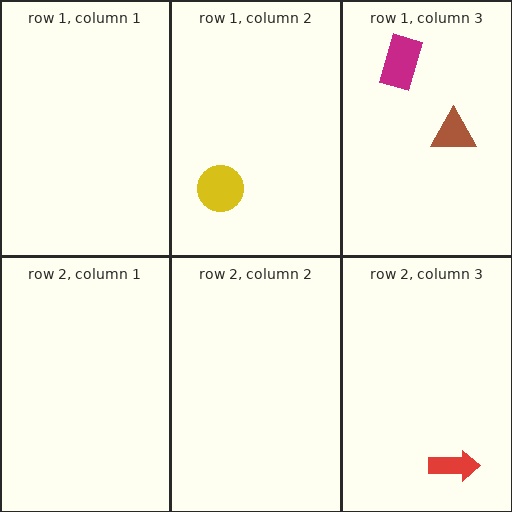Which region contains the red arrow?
The row 2, column 3 region.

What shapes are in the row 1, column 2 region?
The yellow circle.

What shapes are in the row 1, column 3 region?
The magenta rectangle, the brown triangle.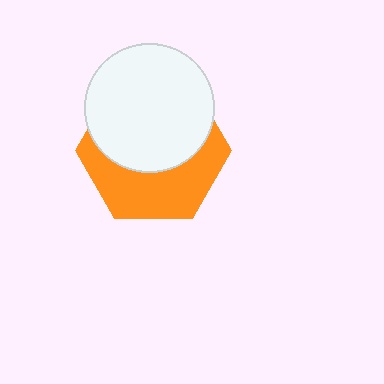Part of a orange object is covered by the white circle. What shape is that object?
It is a hexagon.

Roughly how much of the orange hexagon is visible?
About half of it is visible (roughly 45%).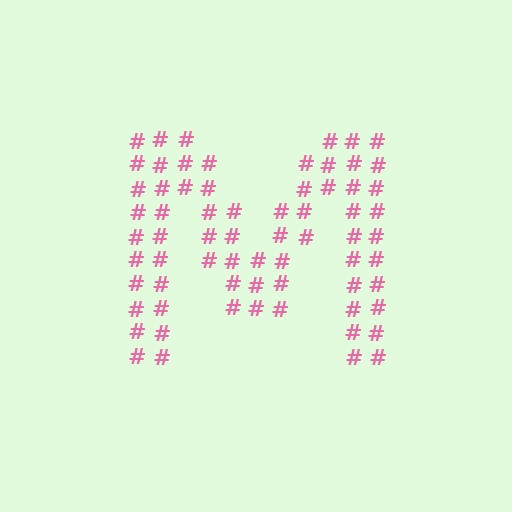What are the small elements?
The small elements are hash symbols.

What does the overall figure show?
The overall figure shows the letter M.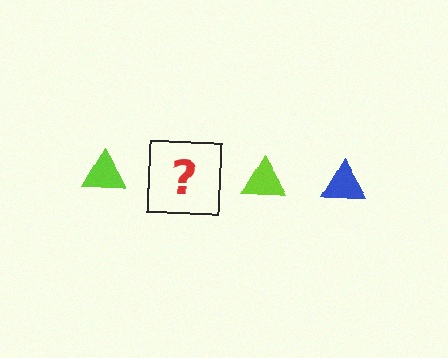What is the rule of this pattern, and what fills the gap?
The rule is that the pattern cycles through lime, blue triangles. The gap should be filled with a blue triangle.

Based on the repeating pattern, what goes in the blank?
The blank should be a blue triangle.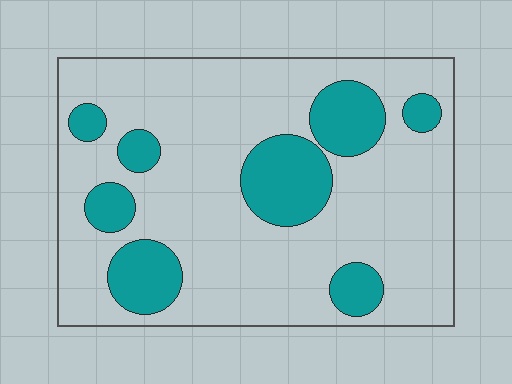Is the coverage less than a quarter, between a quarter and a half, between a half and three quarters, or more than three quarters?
Less than a quarter.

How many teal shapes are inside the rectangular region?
8.